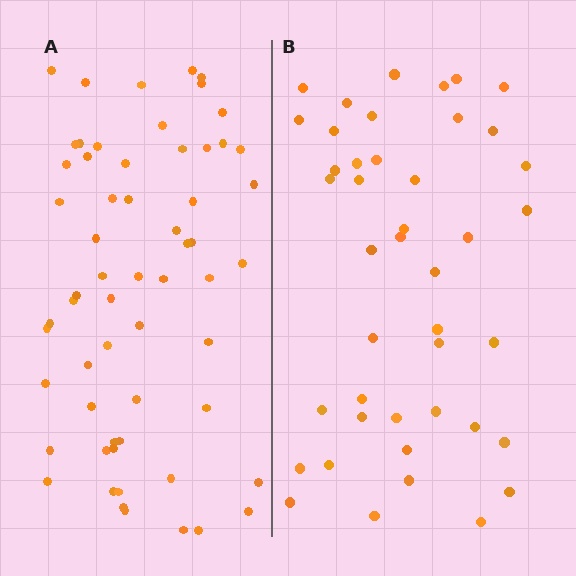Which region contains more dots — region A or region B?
Region A (the left region) has more dots.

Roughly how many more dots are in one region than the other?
Region A has approximately 15 more dots than region B.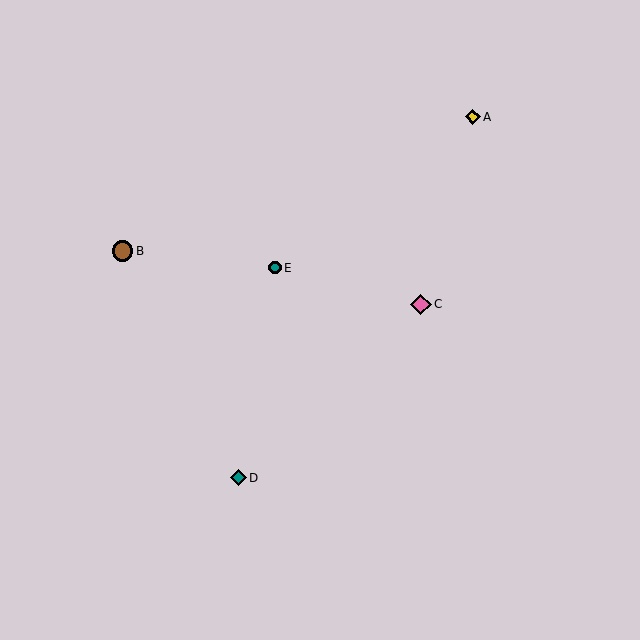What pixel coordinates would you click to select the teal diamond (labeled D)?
Click at (238, 478) to select the teal diamond D.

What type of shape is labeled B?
Shape B is a brown circle.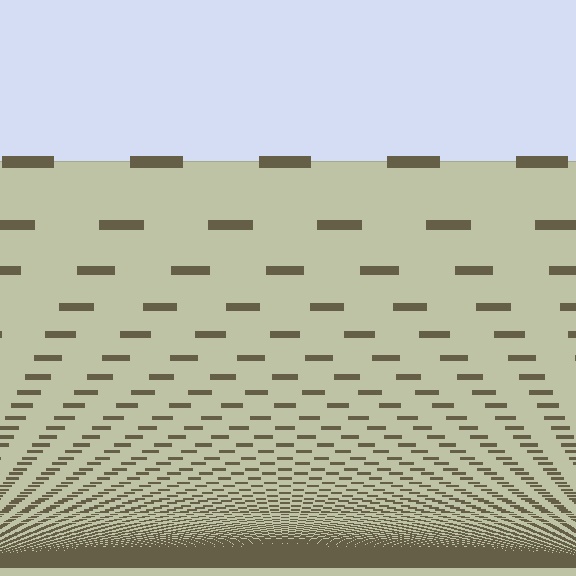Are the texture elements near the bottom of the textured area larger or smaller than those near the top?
Smaller. The gradient is inverted — elements near the bottom are smaller and denser.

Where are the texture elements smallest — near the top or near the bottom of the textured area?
Near the bottom.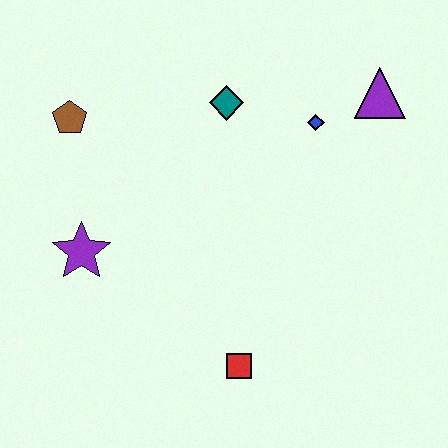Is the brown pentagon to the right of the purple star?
No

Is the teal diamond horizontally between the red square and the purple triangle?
No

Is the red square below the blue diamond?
Yes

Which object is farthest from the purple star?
The purple triangle is farthest from the purple star.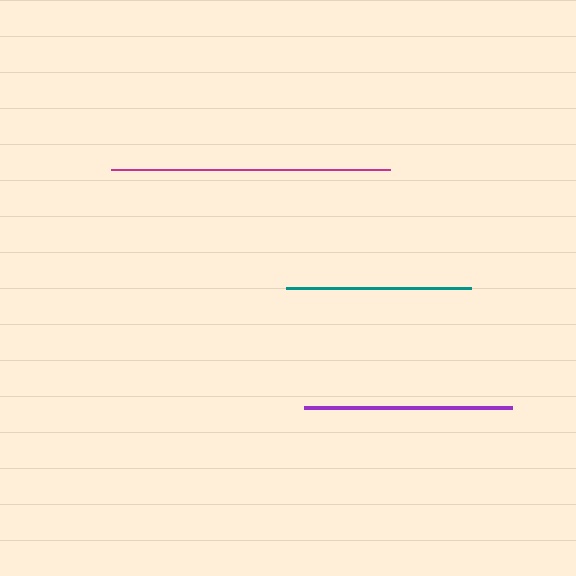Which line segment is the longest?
The magenta line is the longest at approximately 279 pixels.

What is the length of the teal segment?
The teal segment is approximately 184 pixels long.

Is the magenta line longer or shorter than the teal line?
The magenta line is longer than the teal line.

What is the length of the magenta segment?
The magenta segment is approximately 279 pixels long.